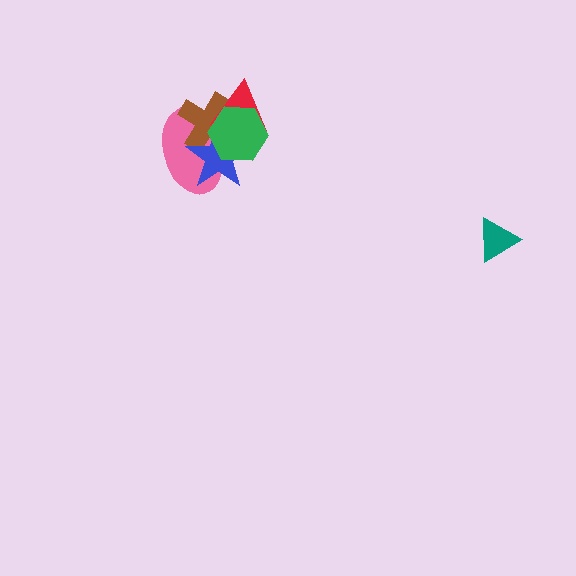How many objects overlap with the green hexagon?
4 objects overlap with the green hexagon.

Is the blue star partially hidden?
Yes, it is partially covered by another shape.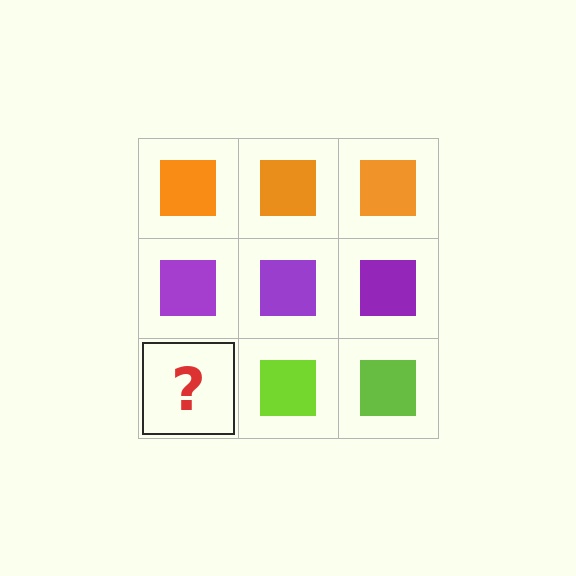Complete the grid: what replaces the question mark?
The question mark should be replaced with a lime square.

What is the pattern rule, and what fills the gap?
The rule is that each row has a consistent color. The gap should be filled with a lime square.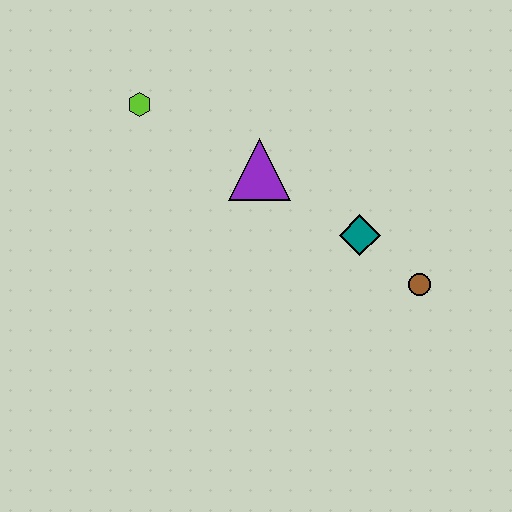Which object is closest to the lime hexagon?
The purple triangle is closest to the lime hexagon.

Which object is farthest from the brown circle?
The lime hexagon is farthest from the brown circle.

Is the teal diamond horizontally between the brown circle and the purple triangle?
Yes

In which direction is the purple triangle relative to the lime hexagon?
The purple triangle is to the right of the lime hexagon.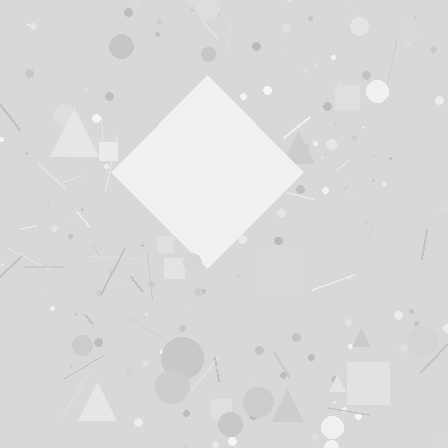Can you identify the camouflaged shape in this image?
The camouflaged shape is a diamond.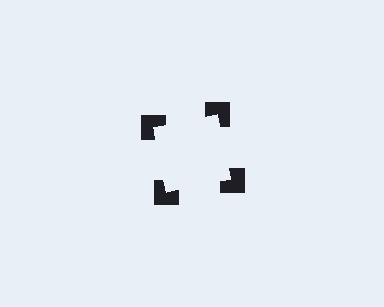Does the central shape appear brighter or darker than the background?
It typically appears slightly brighter than the background, even though no actual brightness change is drawn.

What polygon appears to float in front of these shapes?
An illusory square — its edges are inferred from the aligned wedge cuts in the notched squares, not physically drawn.